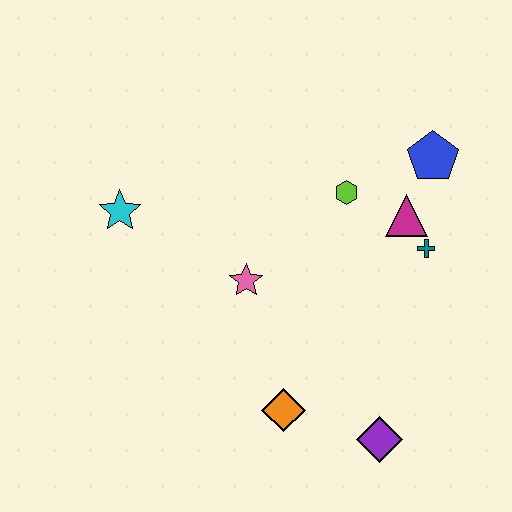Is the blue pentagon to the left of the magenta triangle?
No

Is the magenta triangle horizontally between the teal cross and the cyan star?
Yes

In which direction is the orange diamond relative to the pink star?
The orange diamond is below the pink star.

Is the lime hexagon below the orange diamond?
No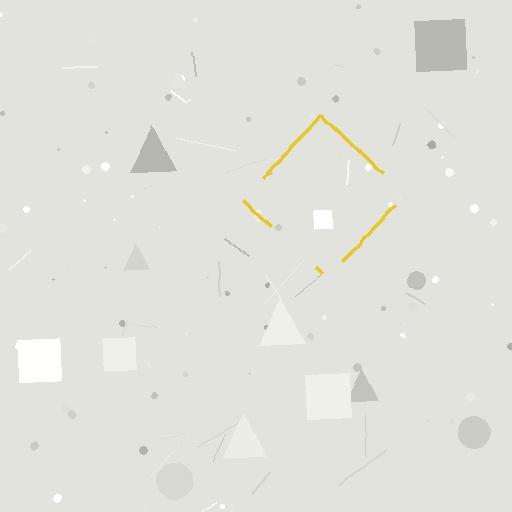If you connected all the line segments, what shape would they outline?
They would outline a diamond.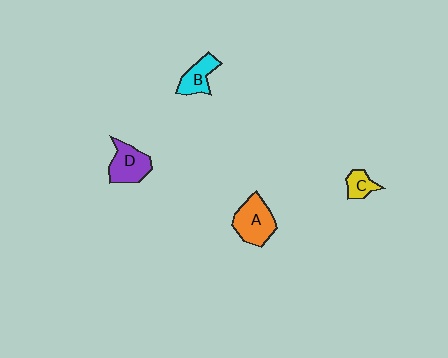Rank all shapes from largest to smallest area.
From largest to smallest: A (orange), D (purple), B (cyan), C (yellow).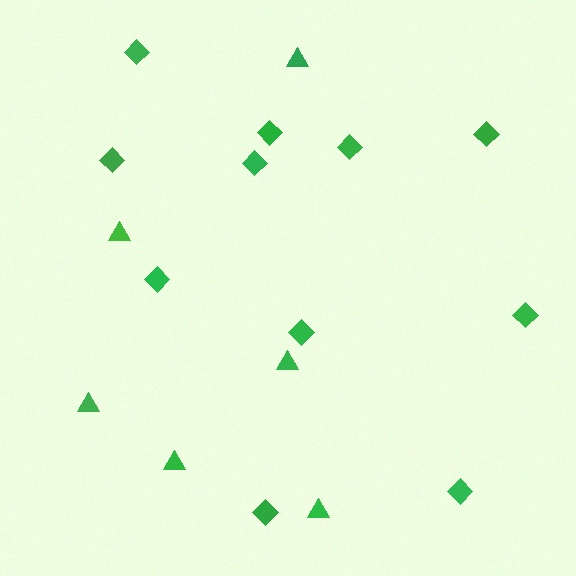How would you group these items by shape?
There are 2 groups: one group of diamonds (11) and one group of triangles (6).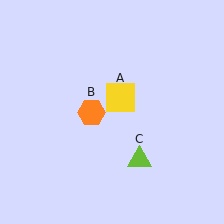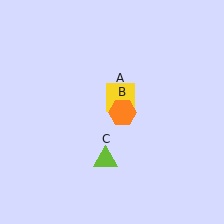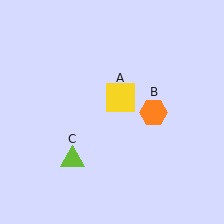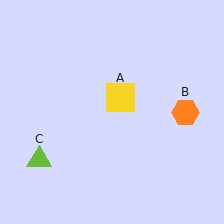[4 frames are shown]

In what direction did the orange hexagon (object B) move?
The orange hexagon (object B) moved right.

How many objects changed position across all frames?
2 objects changed position: orange hexagon (object B), lime triangle (object C).